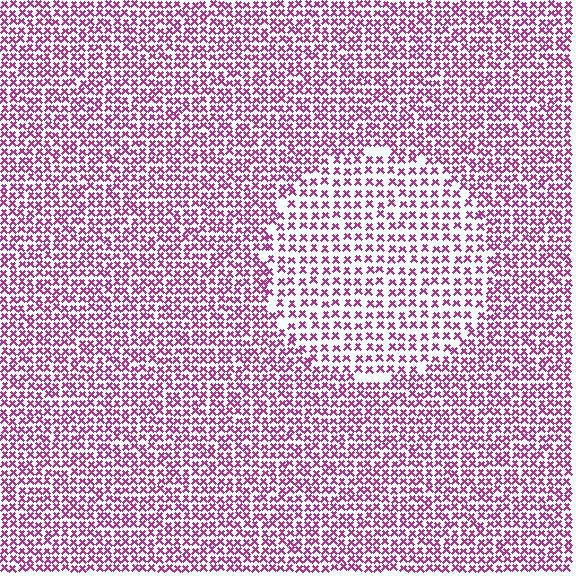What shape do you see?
I see a circle.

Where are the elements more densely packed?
The elements are more densely packed outside the circle boundary.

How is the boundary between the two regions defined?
The boundary is defined by a change in element density (approximately 1.6x ratio). All elements are the same color, size, and shape.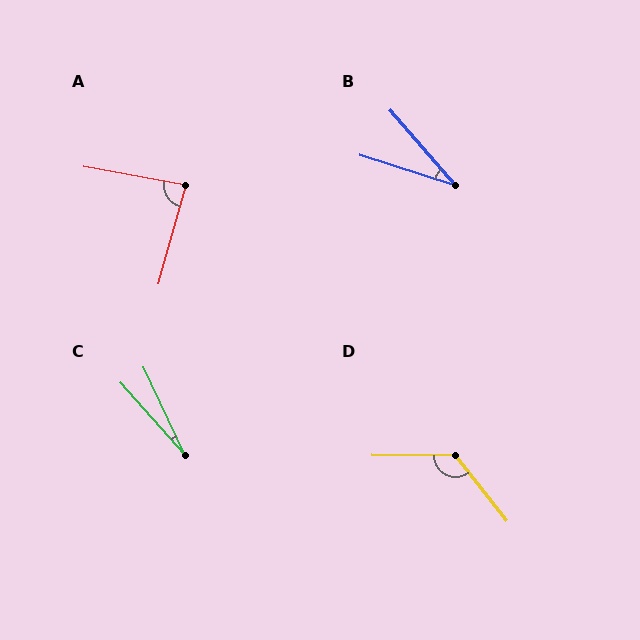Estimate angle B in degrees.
Approximately 31 degrees.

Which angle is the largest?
D, at approximately 129 degrees.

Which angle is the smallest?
C, at approximately 17 degrees.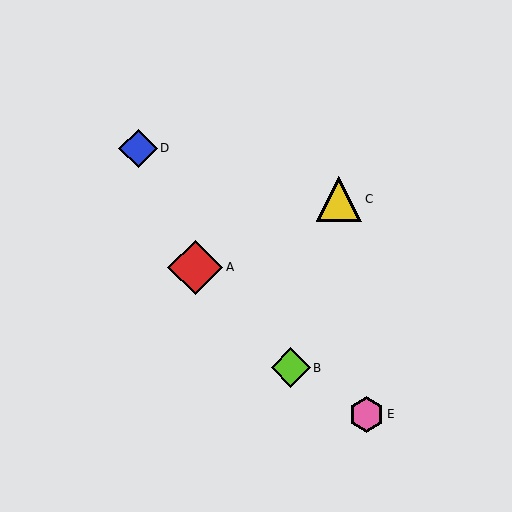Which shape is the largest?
The red diamond (labeled A) is the largest.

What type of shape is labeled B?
Shape B is a lime diamond.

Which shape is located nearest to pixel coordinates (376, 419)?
The pink hexagon (labeled E) at (367, 414) is nearest to that location.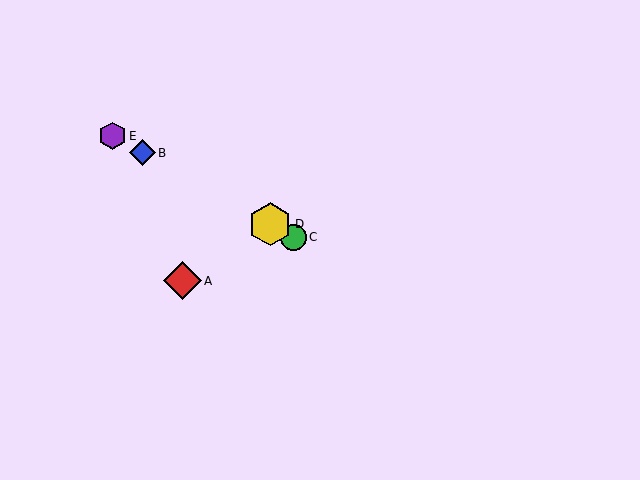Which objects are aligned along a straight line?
Objects B, C, D, E are aligned along a straight line.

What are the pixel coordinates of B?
Object B is at (142, 153).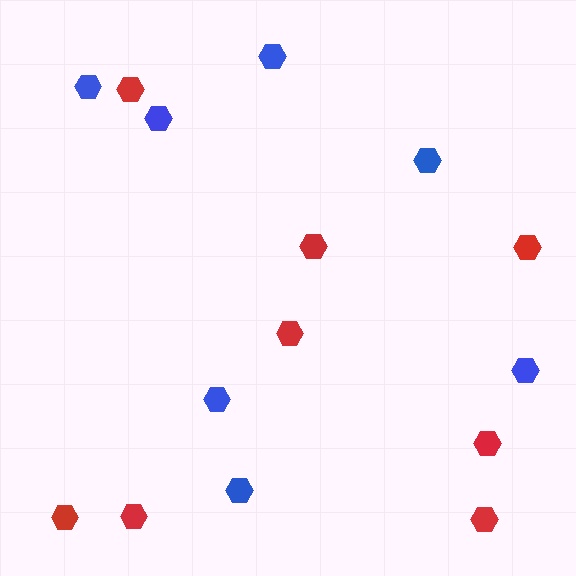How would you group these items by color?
There are 2 groups: one group of red hexagons (8) and one group of blue hexagons (7).